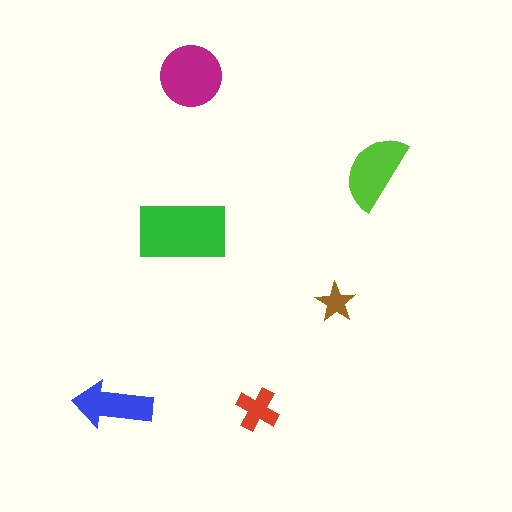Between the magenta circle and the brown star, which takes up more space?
The magenta circle.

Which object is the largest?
The green rectangle.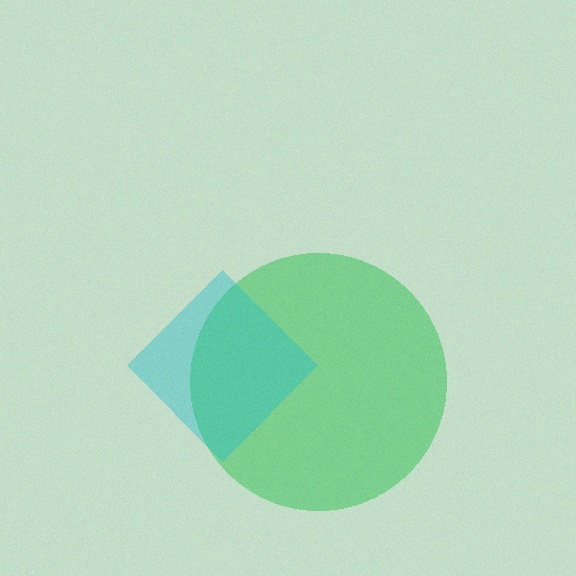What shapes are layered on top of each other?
The layered shapes are: a green circle, a cyan diamond.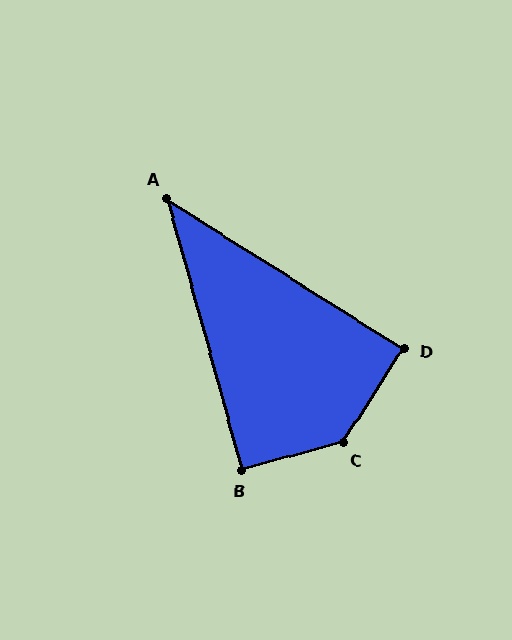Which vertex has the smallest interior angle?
A, at approximately 42 degrees.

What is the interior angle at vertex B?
Approximately 91 degrees (approximately right).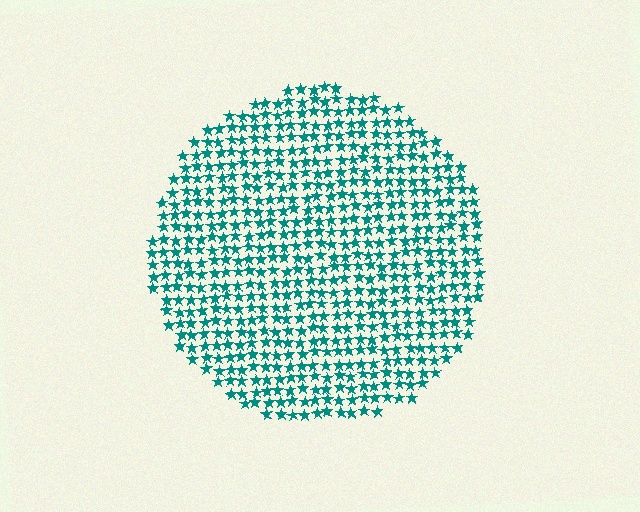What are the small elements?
The small elements are stars.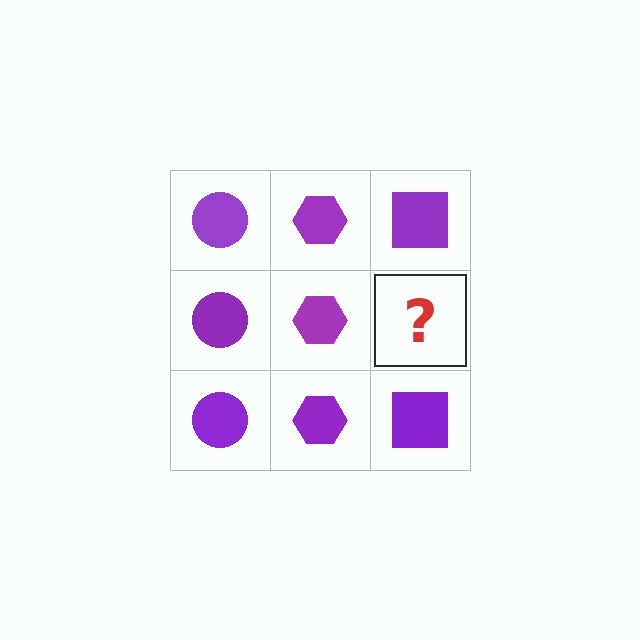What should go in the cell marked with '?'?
The missing cell should contain a purple square.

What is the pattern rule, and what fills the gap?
The rule is that each column has a consistent shape. The gap should be filled with a purple square.